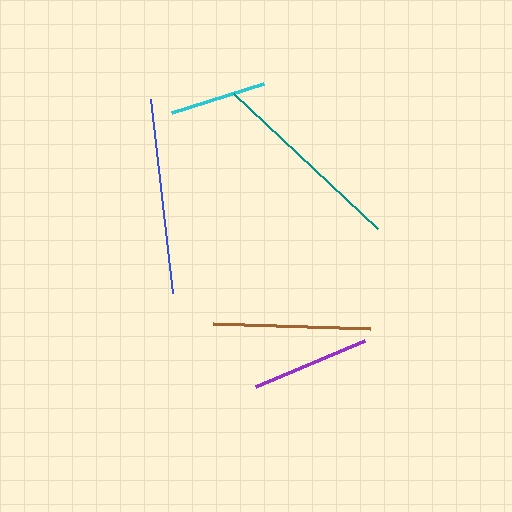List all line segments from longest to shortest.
From longest to shortest: teal, blue, brown, purple, cyan.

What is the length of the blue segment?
The blue segment is approximately 195 pixels long.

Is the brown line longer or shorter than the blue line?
The blue line is longer than the brown line.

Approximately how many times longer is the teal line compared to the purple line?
The teal line is approximately 1.7 times the length of the purple line.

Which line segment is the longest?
The teal line is the longest at approximately 197 pixels.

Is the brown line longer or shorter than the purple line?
The brown line is longer than the purple line.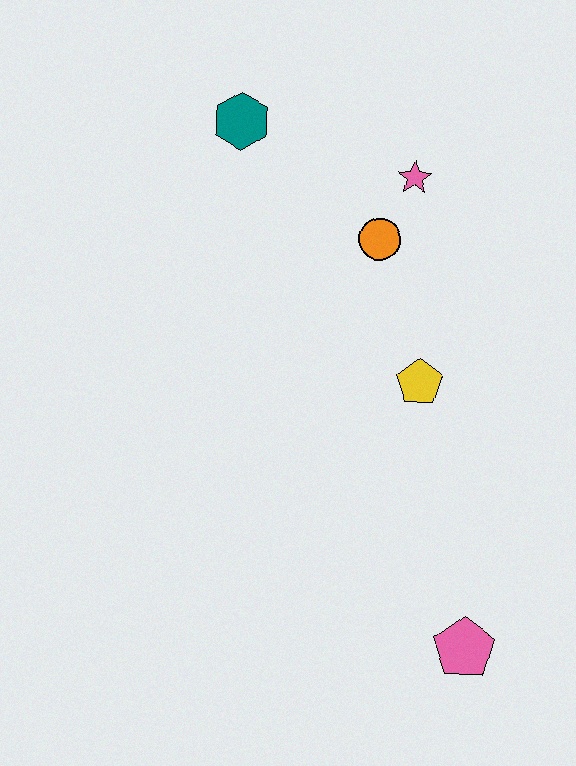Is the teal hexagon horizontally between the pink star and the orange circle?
No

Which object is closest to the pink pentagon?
The yellow pentagon is closest to the pink pentagon.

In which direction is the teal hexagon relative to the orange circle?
The teal hexagon is to the left of the orange circle.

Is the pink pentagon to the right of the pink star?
Yes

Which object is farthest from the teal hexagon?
The pink pentagon is farthest from the teal hexagon.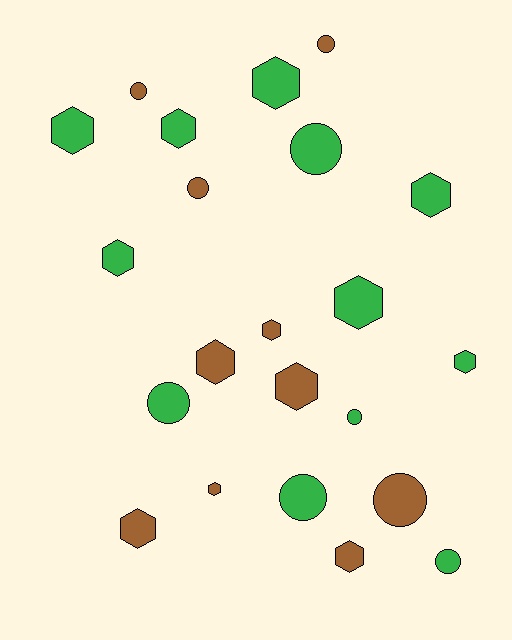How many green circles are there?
There are 5 green circles.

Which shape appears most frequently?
Hexagon, with 13 objects.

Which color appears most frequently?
Green, with 12 objects.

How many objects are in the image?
There are 22 objects.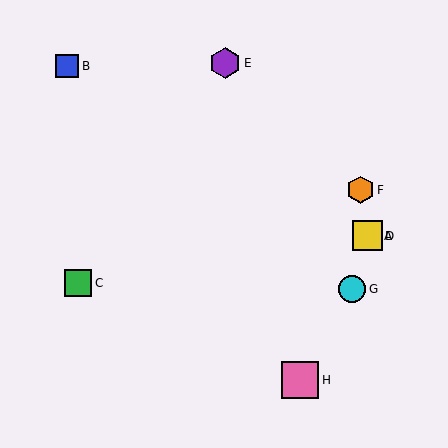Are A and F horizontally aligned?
No, A is at y≈236 and F is at y≈190.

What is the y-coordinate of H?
Object H is at y≈380.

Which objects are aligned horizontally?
Objects A, D are aligned horizontally.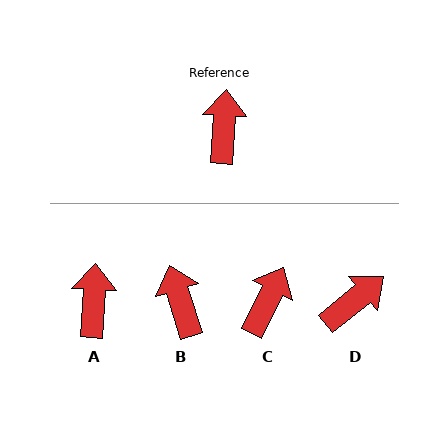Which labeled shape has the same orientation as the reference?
A.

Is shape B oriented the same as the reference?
No, it is off by about 21 degrees.